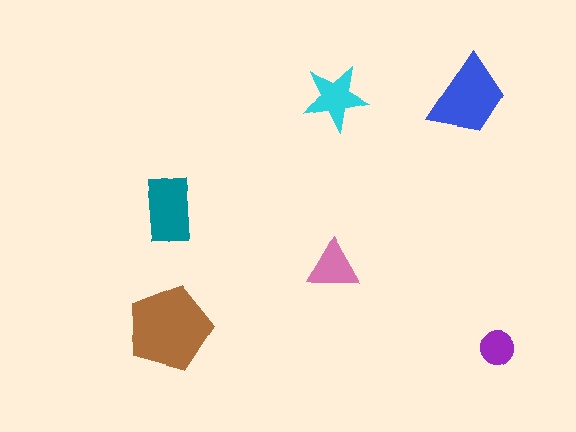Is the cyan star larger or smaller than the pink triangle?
Larger.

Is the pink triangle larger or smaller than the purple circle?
Larger.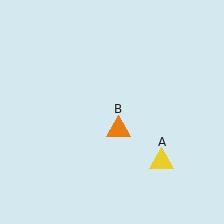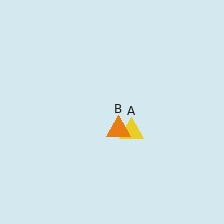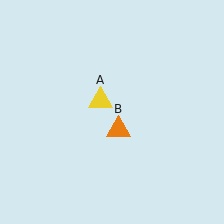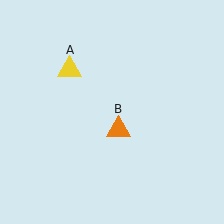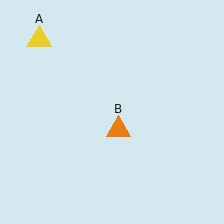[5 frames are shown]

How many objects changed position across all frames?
1 object changed position: yellow triangle (object A).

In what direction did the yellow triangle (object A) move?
The yellow triangle (object A) moved up and to the left.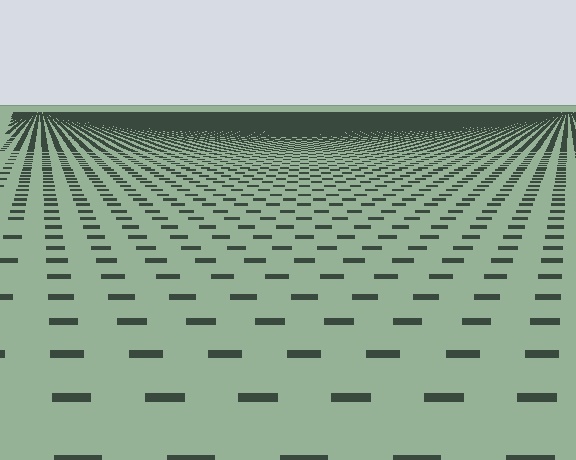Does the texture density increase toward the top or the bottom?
Density increases toward the top.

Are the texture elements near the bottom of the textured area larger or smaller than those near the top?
Larger. Near the bottom, elements are closer to the viewer and appear at a bigger on-screen size.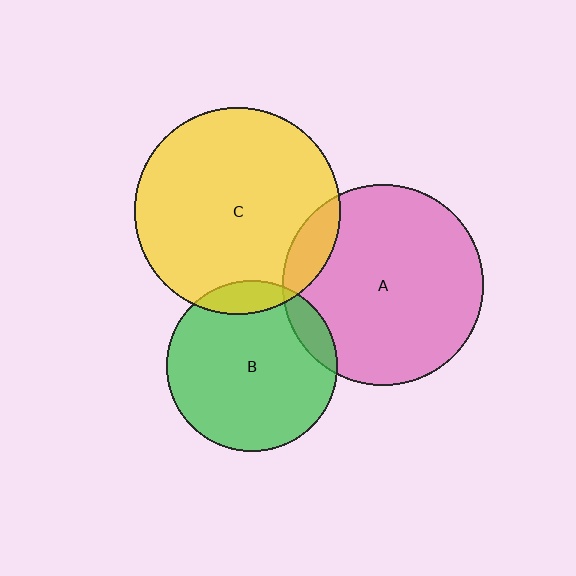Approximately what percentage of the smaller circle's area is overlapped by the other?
Approximately 10%.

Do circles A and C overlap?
Yes.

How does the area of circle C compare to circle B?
Approximately 1.5 times.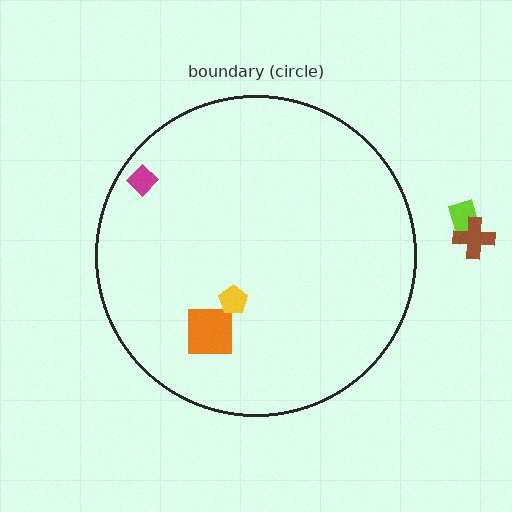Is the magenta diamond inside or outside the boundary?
Inside.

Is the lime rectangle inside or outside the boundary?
Outside.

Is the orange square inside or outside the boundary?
Inside.